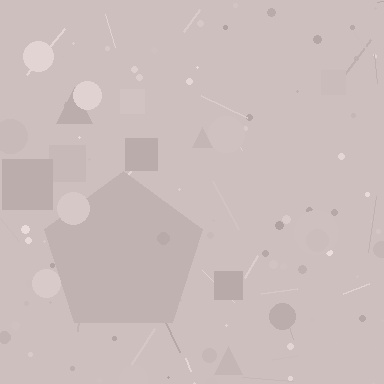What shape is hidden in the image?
A pentagon is hidden in the image.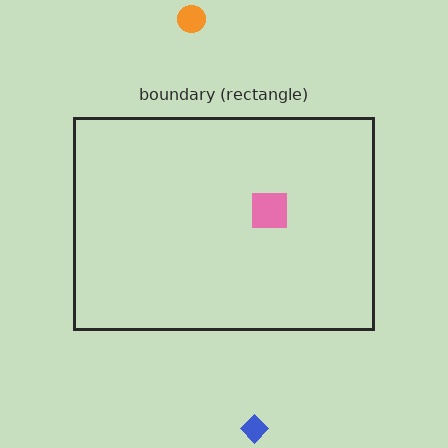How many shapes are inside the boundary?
1 inside, 2 outside.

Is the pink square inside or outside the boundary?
Inside.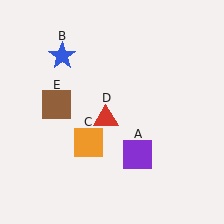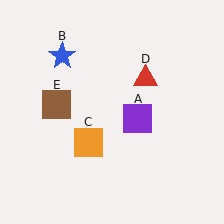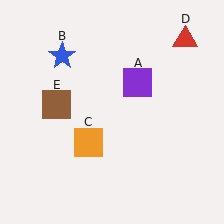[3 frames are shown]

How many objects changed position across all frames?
2 objects changed position: purple square (object A), red triangle (object D).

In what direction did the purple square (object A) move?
The purple square (object A) moved up.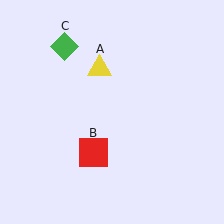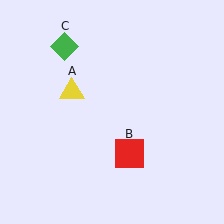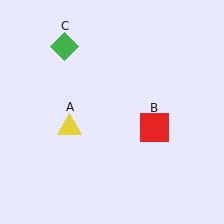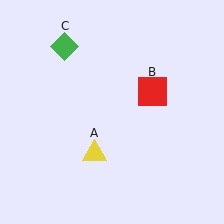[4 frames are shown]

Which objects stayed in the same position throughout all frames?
Green diamond (object C) remained stationary.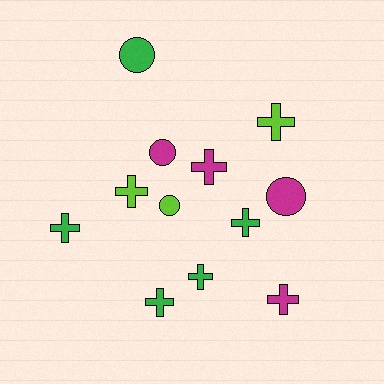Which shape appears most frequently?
Cross, with 8 objects.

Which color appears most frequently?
Green, with 5 objects.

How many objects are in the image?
There are 12 objects.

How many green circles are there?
There is 1 green circle.